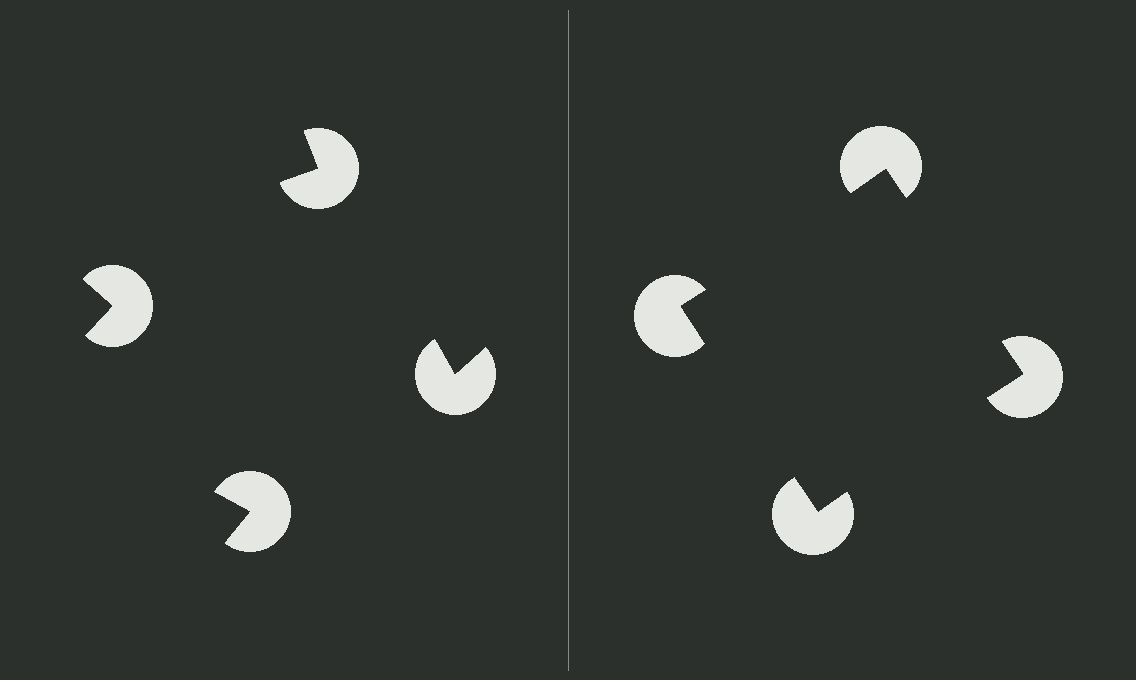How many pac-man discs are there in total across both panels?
8 — 4 on each side.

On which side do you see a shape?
An illusory square appears on the right side. On the left side the wedge cuts are rotated, so no coherent shape forms.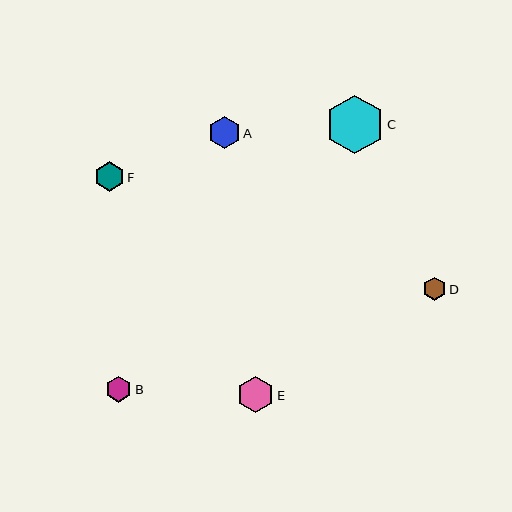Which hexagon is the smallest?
Hexagon D is the smallest with a size of approximately 23 pixels.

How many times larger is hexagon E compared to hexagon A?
Hexagon E is approximately 1.1 times the size of hexagon A.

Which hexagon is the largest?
Hexagon C is the largest with a size of approximately 59 pixels.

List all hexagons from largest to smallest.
From largest to smallest: C, E, A, F, B, D.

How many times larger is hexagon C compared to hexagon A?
Hexagon C is approximately 1.8 times the size of hexagon A.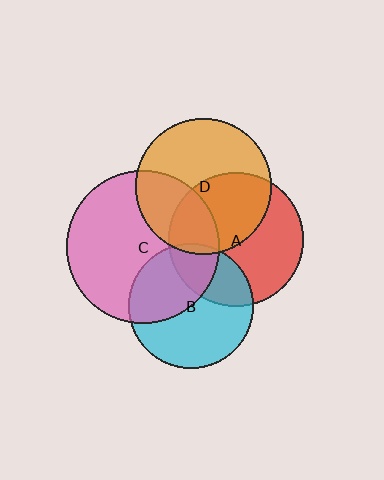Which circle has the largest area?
Circle C (pink).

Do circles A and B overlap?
Yes.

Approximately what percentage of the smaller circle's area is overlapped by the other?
Approximately 30%.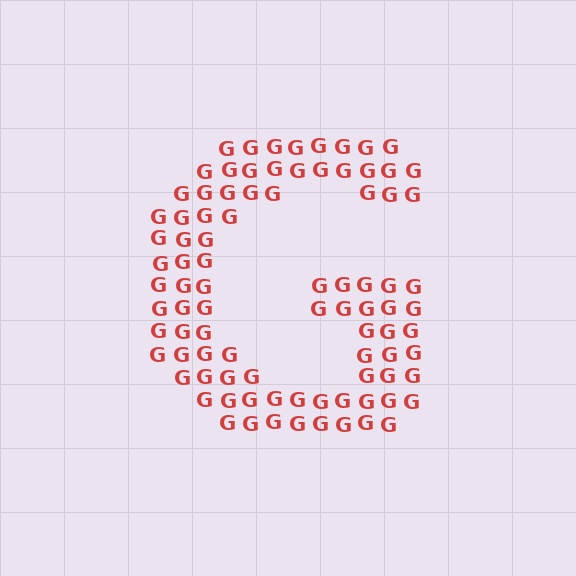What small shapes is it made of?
It is made of small letter G's.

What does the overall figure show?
The overall figure shows the letter G.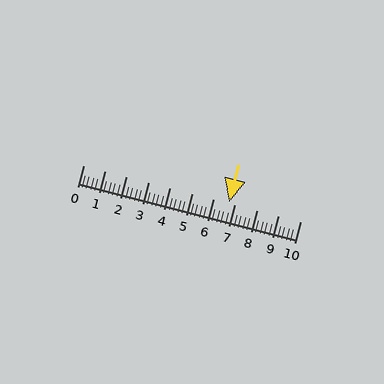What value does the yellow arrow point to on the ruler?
The yellow arrow points to approximately 6.7.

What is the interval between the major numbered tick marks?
The major tick marks are spaced 1 units apart.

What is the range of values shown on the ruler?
The ruler shows values from 0 to 10.